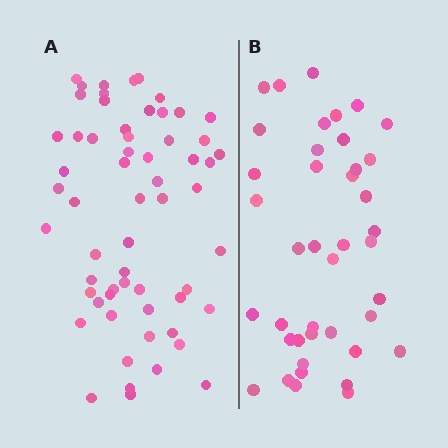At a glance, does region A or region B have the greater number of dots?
Region A (the left region) has more dots.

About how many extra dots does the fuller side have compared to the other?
Region A has approximately 20 more dots than region B.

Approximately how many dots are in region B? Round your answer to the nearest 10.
About 40 dots. (The exact count is 41, which rounds to 40.)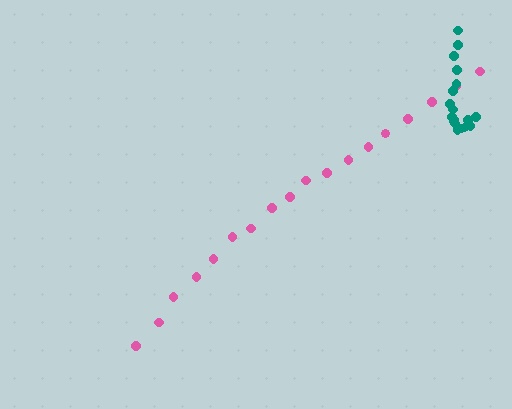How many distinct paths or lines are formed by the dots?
There are 2 distinct paths.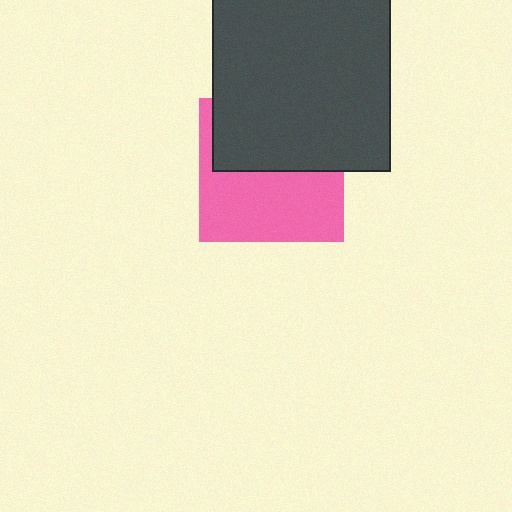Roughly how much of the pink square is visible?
About half of it is visible (roughly 53%).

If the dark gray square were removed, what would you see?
You would see the complete pink square.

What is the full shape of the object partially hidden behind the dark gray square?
The partially hidden object is a pink square.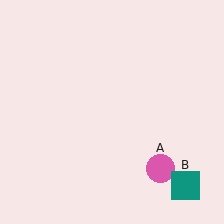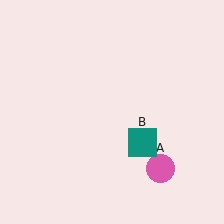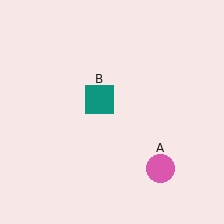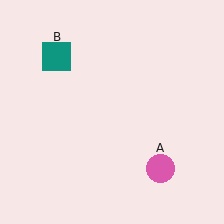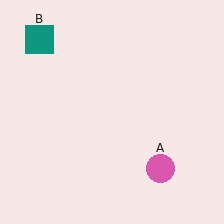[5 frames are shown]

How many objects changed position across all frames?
1 object changed position: teal square (object B).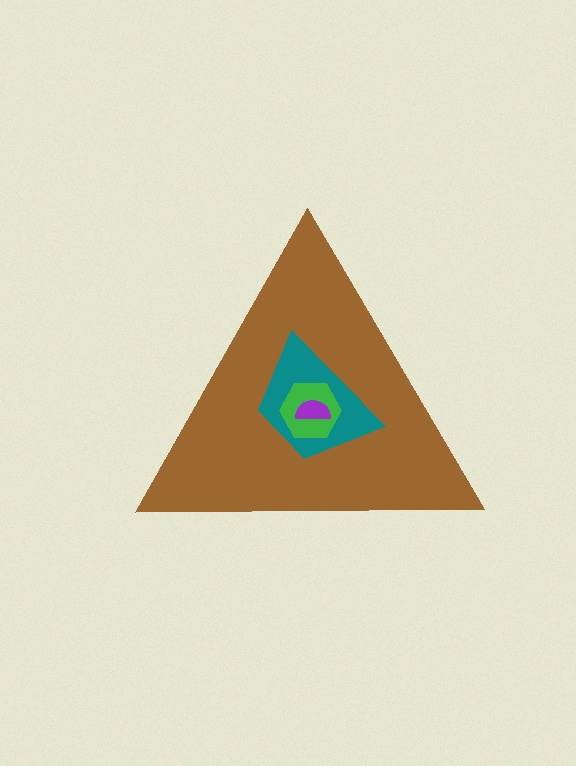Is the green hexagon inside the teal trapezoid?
Yes.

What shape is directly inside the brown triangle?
The teal trapezoid.